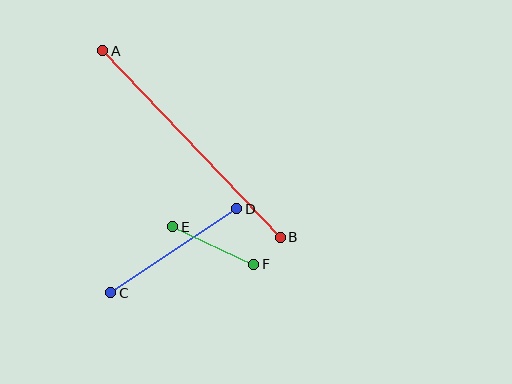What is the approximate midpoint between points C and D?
The midpoint is at approximately (174, 251) pixels.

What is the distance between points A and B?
The distance is approximately 257 pixels.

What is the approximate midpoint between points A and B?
The midpoint is at approximately (191, 144) pixels.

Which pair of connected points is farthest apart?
Points A and B are farthest apart.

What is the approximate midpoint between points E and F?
The midpoint is at approximately (213, 246) pixels.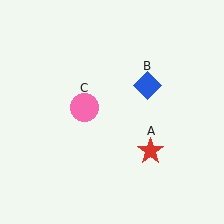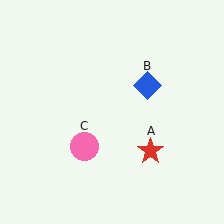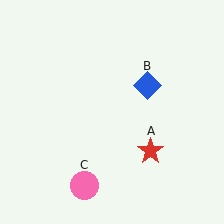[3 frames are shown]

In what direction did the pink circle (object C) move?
The pink circle (object C) moved down.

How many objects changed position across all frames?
1 object changed position: pink circle (object C).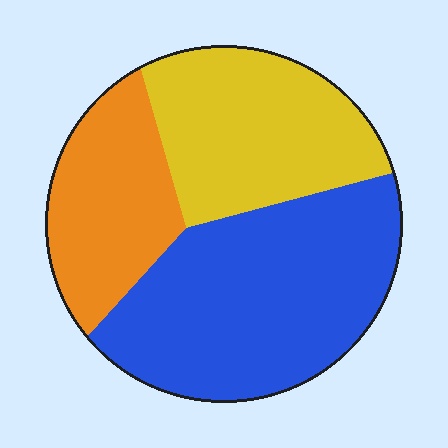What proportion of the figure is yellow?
Yellow takes up about one third (1/3) of the figure.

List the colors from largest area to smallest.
From largest to smallest: blue, yellow, orange.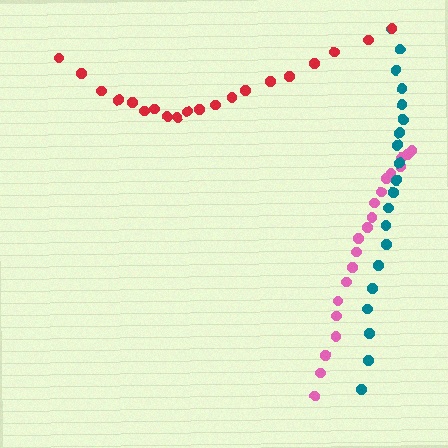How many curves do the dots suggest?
There are 3 distinct paths.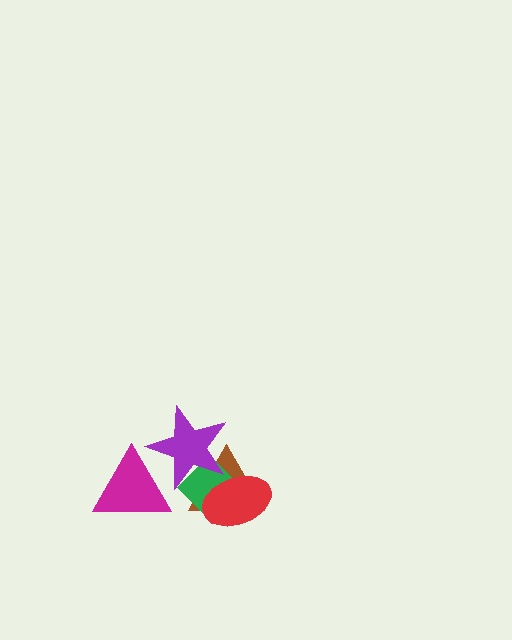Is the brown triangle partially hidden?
Yes, it is partially covered by another shape.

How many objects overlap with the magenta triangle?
1 object overlaps with the magenta triangle.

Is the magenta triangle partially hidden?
Yes, it is partially covered by another shape.